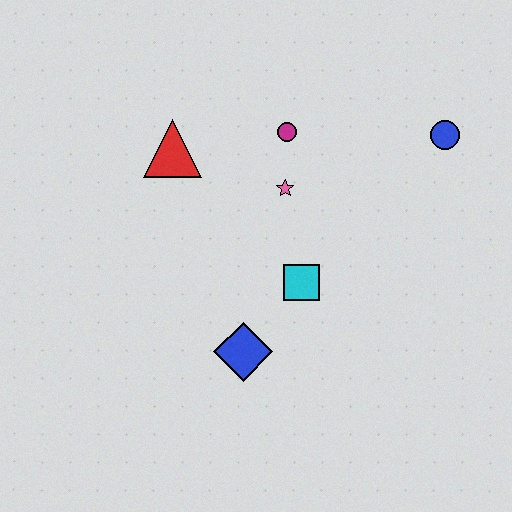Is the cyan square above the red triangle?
No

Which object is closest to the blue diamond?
The cyan square is closest to the blue diamond.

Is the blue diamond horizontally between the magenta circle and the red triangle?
Yes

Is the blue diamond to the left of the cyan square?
Yes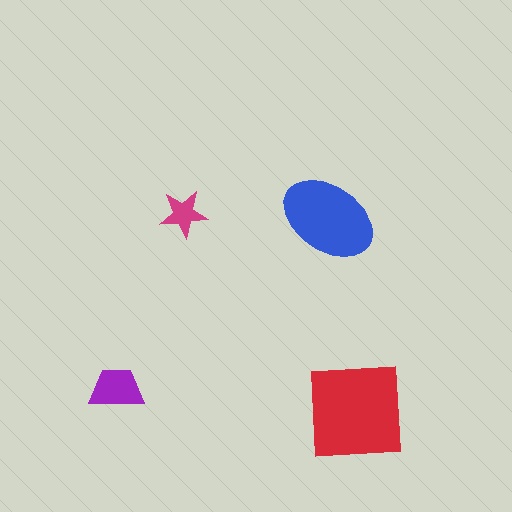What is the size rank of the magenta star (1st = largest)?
4th.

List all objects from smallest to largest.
The magenta star, the purple trapezoid, the blue ellipse, the red square.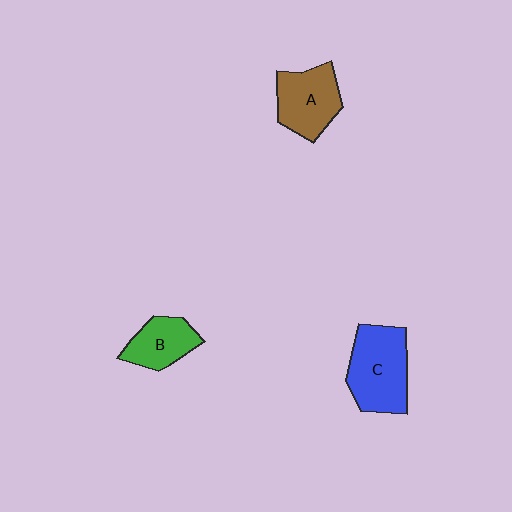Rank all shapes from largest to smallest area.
From largest to smallest: C (blue), A (brown), B (green).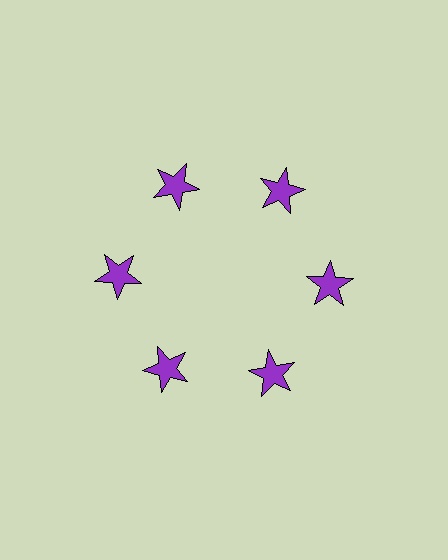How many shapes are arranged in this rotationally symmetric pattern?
There are 6 shapes, arranged in 6 groups of 1.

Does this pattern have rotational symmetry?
Yes, this pattern has 6-fold rotational symmetry. It looks the same after rotating 60 degrees around the center.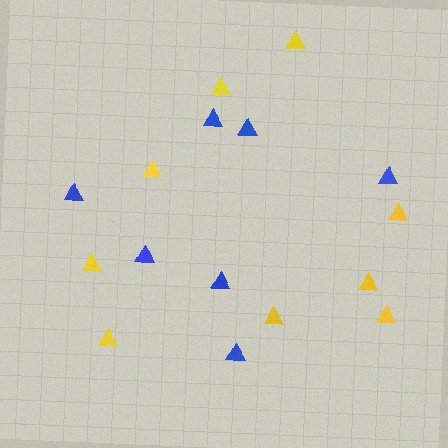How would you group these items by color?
There are 2 groups: one group of yellow triangles (9) and one group of blue triangles (7).